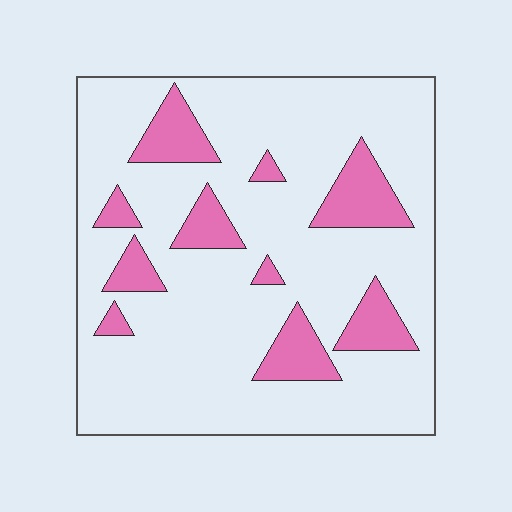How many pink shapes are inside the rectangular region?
10.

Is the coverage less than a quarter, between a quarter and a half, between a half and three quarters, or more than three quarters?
Less than a quarter.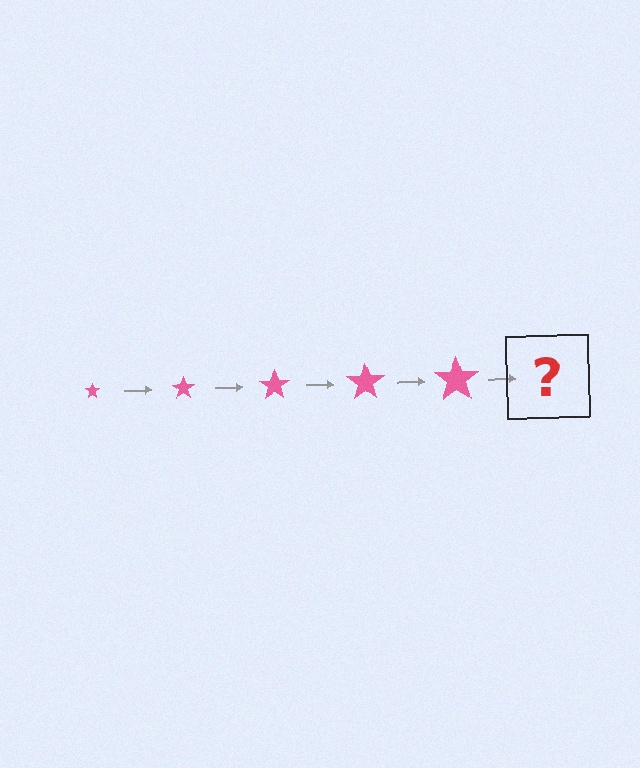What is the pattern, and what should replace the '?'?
The pattern is that the star gets progressively larger each step. The '?' should be a pink star, larger than the previous one.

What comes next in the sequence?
The next element should be a pink star, larger than the previous one.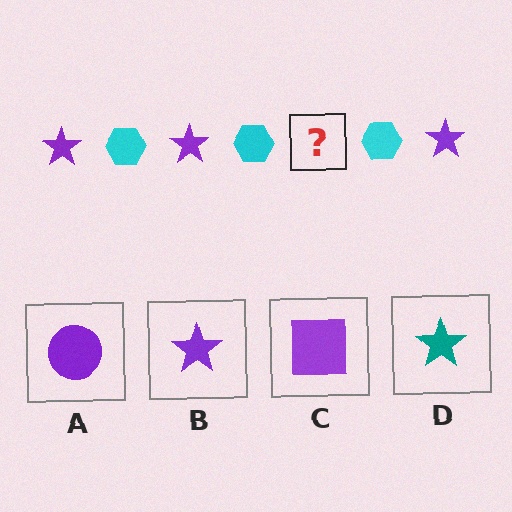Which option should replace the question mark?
Option B.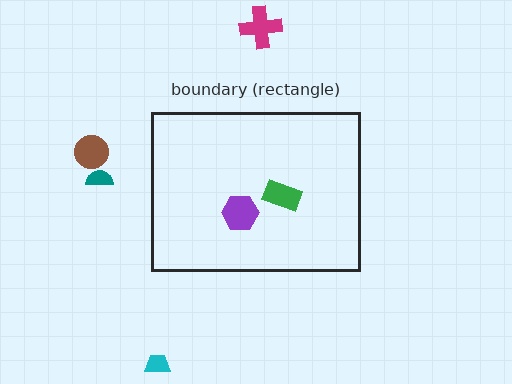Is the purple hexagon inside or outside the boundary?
Inside.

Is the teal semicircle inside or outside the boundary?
Outside.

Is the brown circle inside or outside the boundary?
Outside.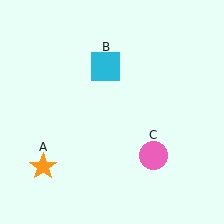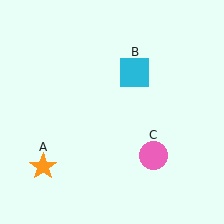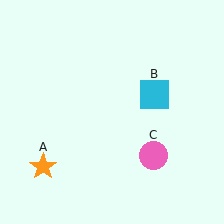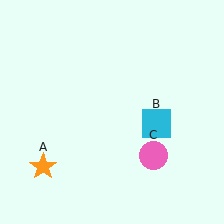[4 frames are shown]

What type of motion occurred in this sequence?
The cyan square (object B) rotated clockwise around the center of the scene.